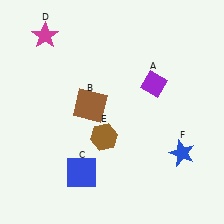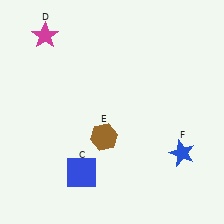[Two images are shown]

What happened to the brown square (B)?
The brown square (B) was removed in Image 2. It was in the top-left area of Image 1.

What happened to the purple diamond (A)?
The purple diamond (A) was removed in Image 2. It was in the top-right area of Image 1.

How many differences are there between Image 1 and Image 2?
There are 2 differences between the two images.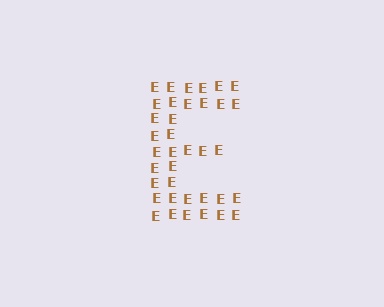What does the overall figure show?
The overall figure shows the letter E.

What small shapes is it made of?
It is made of small letter E's.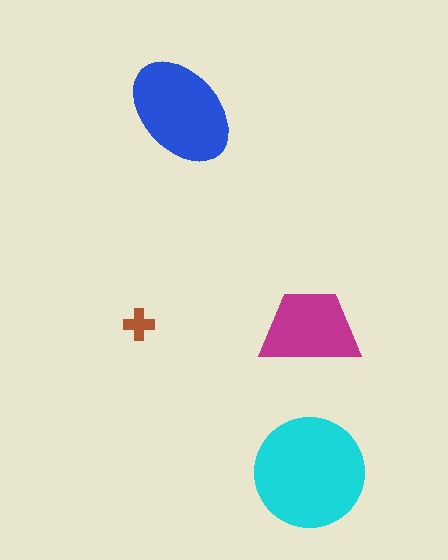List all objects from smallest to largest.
The brown cross, the magenta trapezoid, the blue ellipse, the cyan circle.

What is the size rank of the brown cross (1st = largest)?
4th.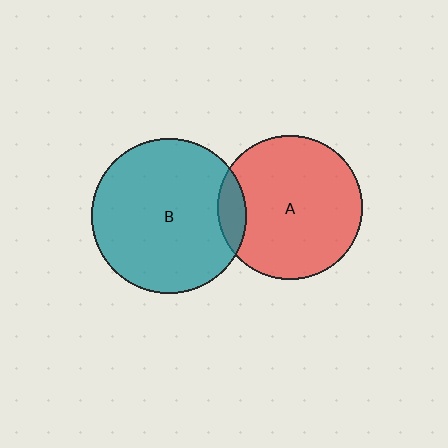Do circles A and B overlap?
Yes.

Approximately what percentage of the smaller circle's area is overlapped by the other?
Approximately 10%.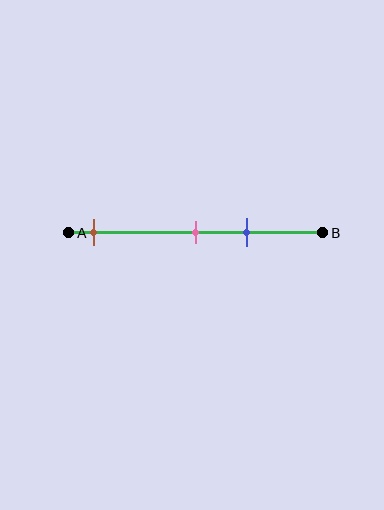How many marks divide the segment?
There are 3 marks dividing the segment.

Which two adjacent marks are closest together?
The pink and blue marks are the closest adjacent pair.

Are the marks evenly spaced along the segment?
No, the marks are not evenly spaced.